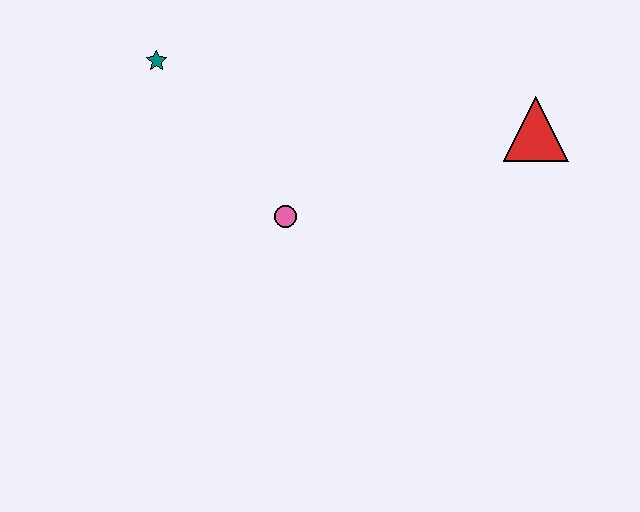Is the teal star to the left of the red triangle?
Yes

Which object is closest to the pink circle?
The teal star is closest to the pink circle.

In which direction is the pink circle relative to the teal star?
The pink circle is below the teal star.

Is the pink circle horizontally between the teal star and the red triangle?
Yes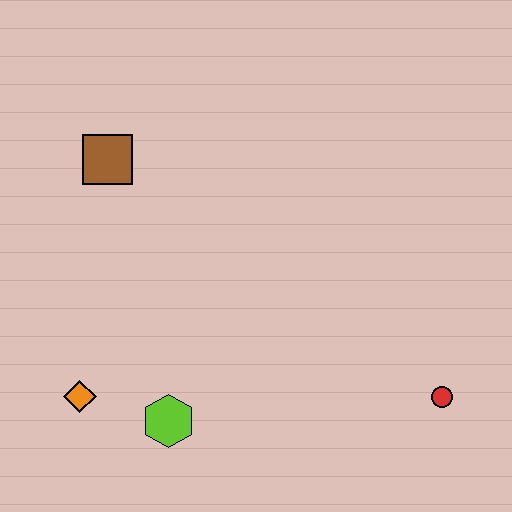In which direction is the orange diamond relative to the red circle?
The orange diamond is to the left of the red circle.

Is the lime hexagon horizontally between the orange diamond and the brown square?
No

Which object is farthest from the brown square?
The red circle is farthest from the brown square.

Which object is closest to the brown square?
The orange diamond is closest to the brown square.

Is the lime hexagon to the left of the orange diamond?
No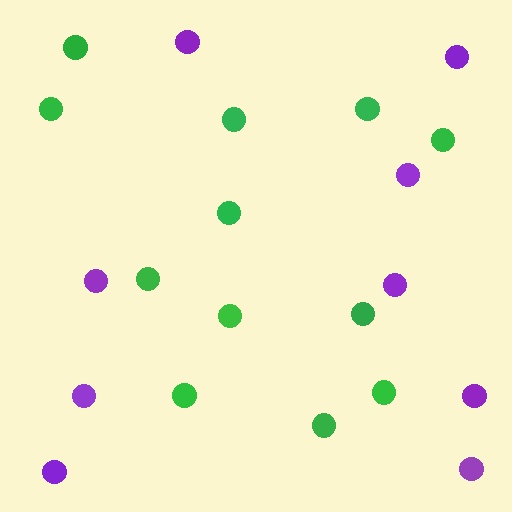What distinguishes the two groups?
There are 2 groups: one group of purple circles (9) and one group of green circles (12).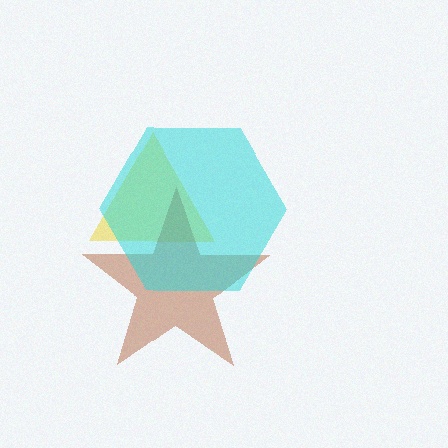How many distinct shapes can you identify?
There are 3 distinct shapes: a yellow triangle, a brown star, a cyan hexagon.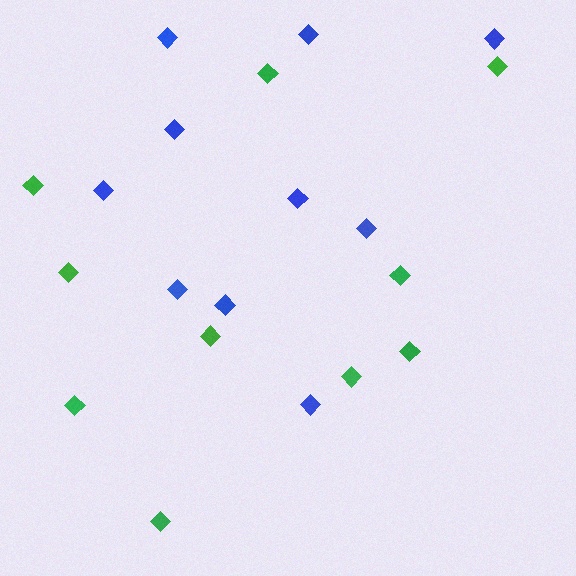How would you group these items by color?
There are 2 groups: one group of green diamonds (10) and one group of blue diamonds (10).